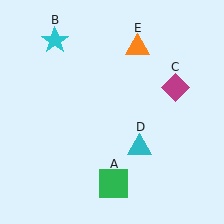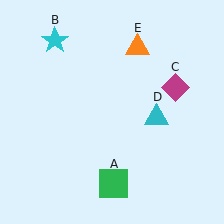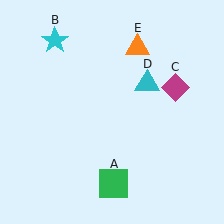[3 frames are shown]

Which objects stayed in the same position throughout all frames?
Green square (object A) and cyan star (object B) and magenta diamond (object C) and orange triangle (object E) remained stationary.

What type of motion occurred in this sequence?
The cyan triangle (object D) rotated counterclockwise around the center of the scene.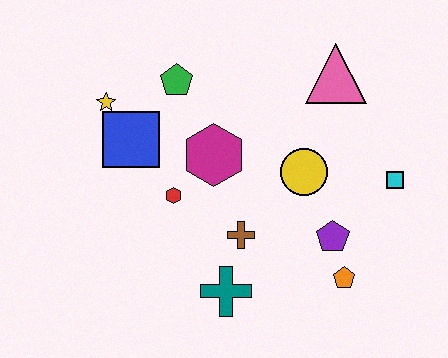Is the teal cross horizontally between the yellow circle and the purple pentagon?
No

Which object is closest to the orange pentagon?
The purple pentagon is closest to the orange pentagon.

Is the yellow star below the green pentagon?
Yes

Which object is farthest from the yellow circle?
The yellow star is farthest from the yellow circle.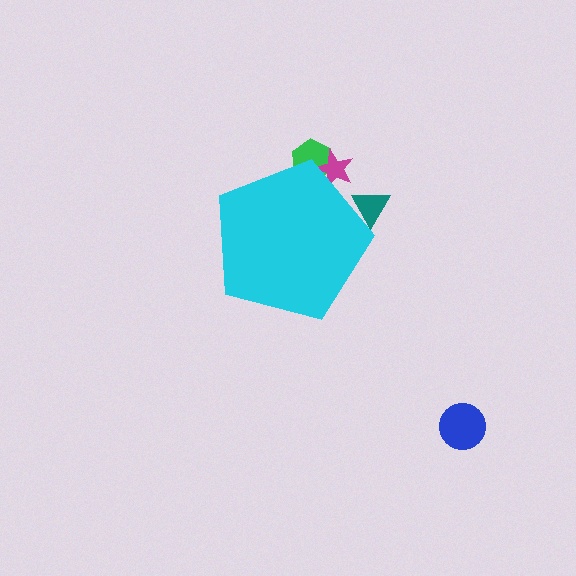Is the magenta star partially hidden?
Yes, the magenta star is partially hidden behind the cyan pentagon.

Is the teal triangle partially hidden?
Yes, the teal triangle is partially hidden behind the cyan pentagon.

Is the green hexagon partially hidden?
Yes, the green hexagon is partially hidden behind the cyan pentagon.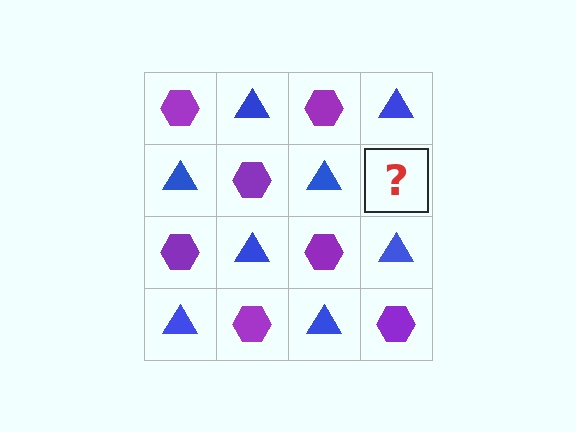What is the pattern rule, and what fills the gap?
The rule is that it alternates purple hexagon and blue triangle in a checkerboard pattern. The gap should be filled with a purple hexagon.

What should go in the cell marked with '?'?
The missing cell should contain a purple hexagon.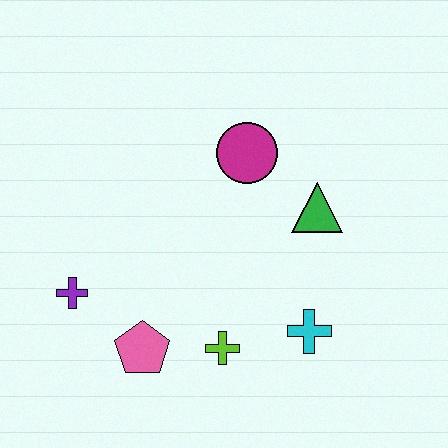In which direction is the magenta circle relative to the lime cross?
The magenta circle is above the lime cross.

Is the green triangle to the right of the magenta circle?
Yes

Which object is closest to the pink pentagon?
The lime cross is closest to the pink pentagon.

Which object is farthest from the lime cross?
The magenta circle is farthest from the lime cross.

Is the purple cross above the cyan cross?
Yes